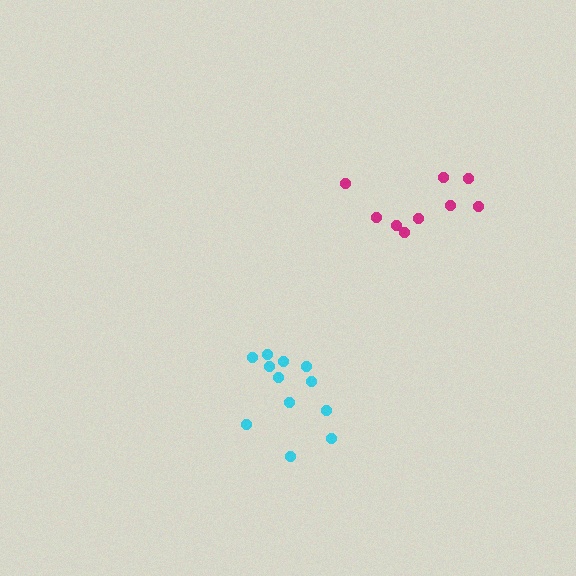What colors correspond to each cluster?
The clusters are colored: cyan, magenta.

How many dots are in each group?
Group 1: 12 dots, Group 2: 9 dots (21 total).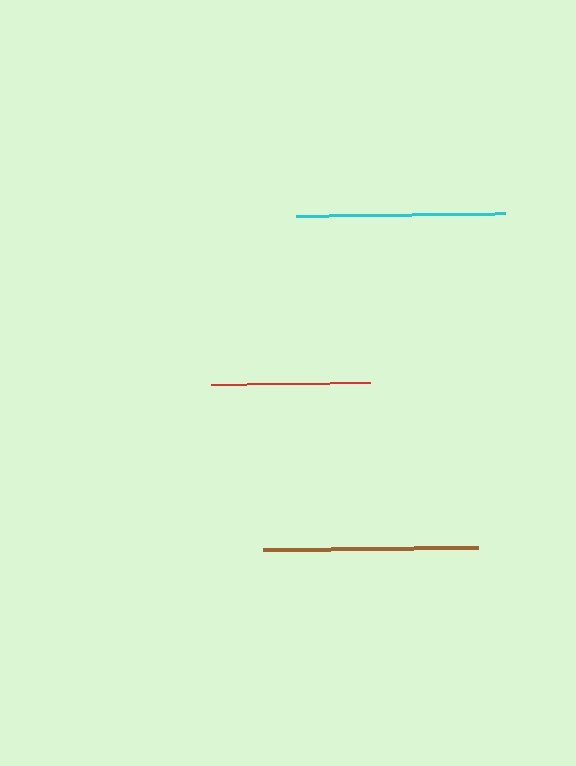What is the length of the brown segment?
The brown segment is approximately 214 pixels long.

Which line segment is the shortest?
The red line is the shortest at approximately 158 pixels.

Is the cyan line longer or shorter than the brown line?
The brown line is longer than the cyan line.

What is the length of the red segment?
The red segment is approximately 158 pixels long.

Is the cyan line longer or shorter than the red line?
The cyan line is longer than the red line.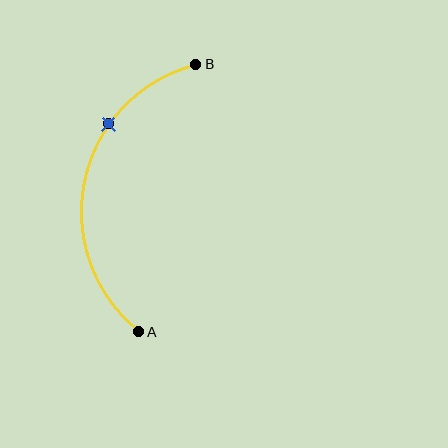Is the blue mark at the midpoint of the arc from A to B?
No. The blue mark lies on the arc but is closer to endpoint B. The arc midpoint would be at the point on the curve equidistant along the arc from both A and B.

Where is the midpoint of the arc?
The arc midpoint is the point on the curve farthest from the straight line joining A and B. It sits to the left of that line.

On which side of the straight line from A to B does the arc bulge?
The arc bulges to the left of the straight line connecting A and B.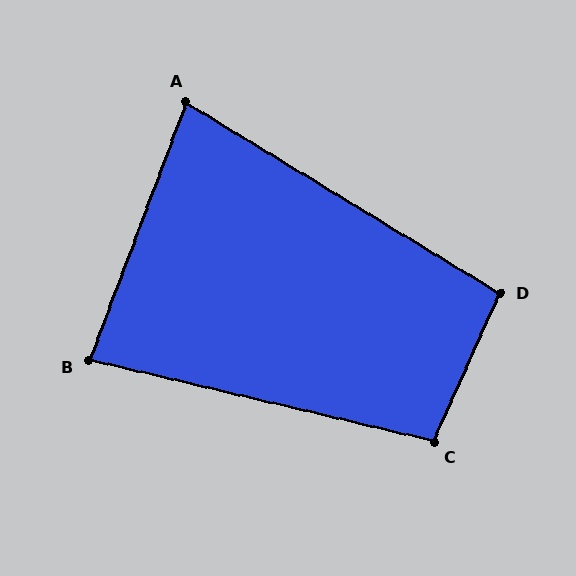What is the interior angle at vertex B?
Approximately 83 degrees (acute).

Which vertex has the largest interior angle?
C, at approximately 101 degrees.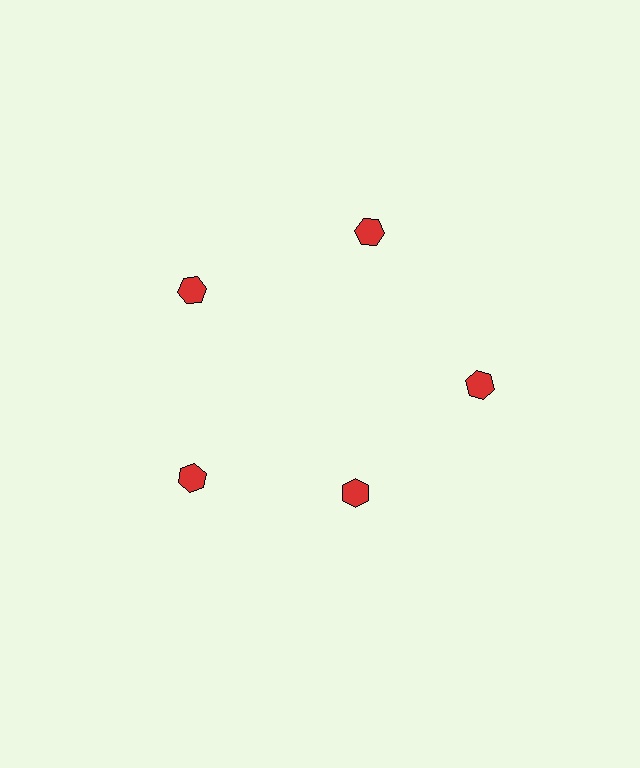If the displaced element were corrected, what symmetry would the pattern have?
It would have 5-fold rotational symmetry — the pattern would map onto itself every 72 degrees.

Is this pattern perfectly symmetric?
No. The 5 red hexagons are arranged in a ring, but one element near the 5 o'clock position is pulled inward toward the center, breaking the 5-fold rotational symmetry.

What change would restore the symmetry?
The symmetry would be restored by moving it outward, back onto the ring so that all 5 hexagons sit at equal angles and equal distance from the center.